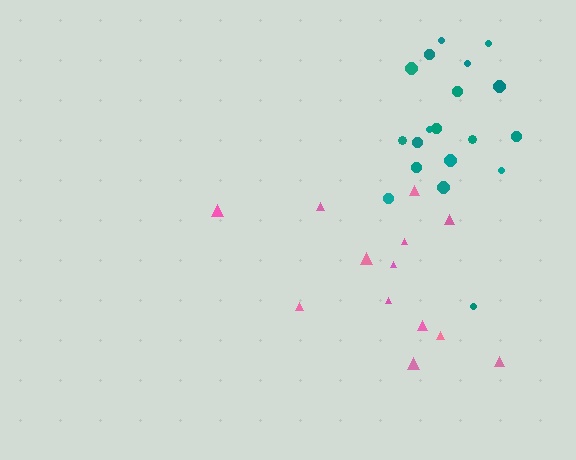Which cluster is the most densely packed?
Teal.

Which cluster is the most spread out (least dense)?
Pink.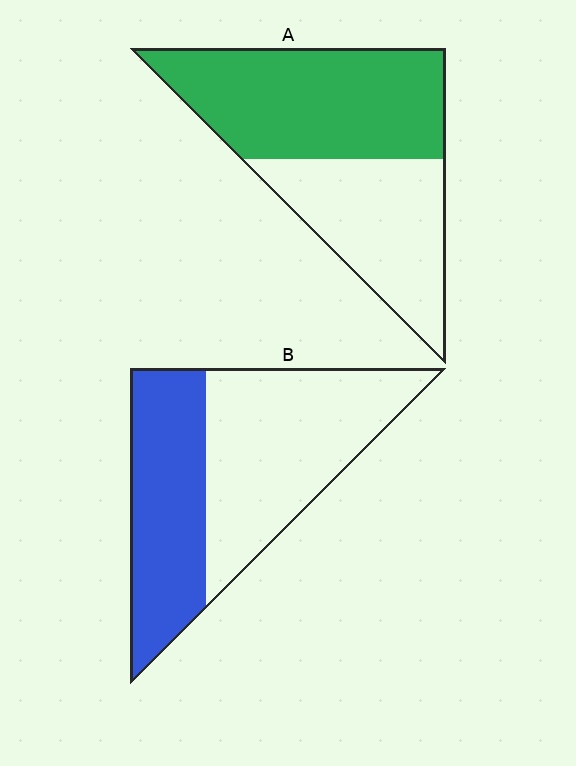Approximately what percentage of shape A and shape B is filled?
A is approximately 60% and B is approximately 40%.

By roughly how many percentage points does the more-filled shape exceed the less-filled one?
By roughly 15 percentage points (A over B).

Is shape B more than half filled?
No.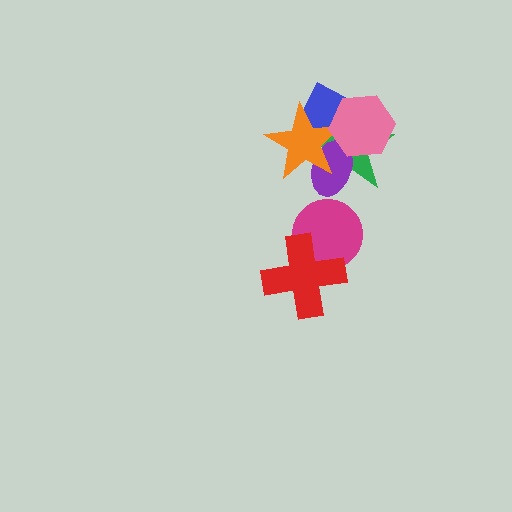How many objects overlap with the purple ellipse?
3 objects overlap with the purple ellipse.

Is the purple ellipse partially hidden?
Yes, it is partially covered by another shape.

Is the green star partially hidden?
Yes, it is partially covered by another shape.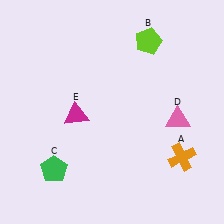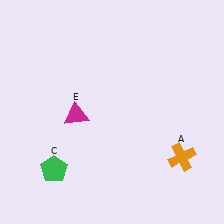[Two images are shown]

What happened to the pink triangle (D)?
The pink triangle (D) was removed in Image 2. It was in the bottom-right area of Image 1.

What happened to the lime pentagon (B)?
The lime pentagon (B) was removed in Image 2. It was in the top-right area of Image 1.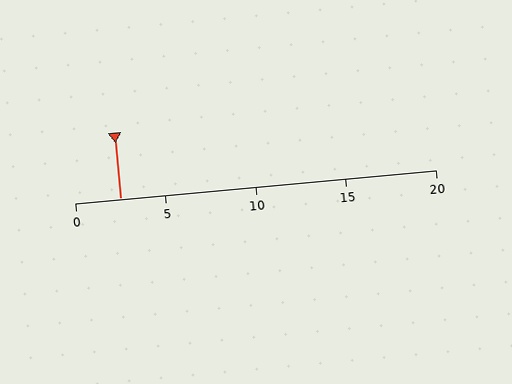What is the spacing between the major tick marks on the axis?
The major ticks are spaced 5 apart.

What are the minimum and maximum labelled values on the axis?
The axis runs from 0 to 20.